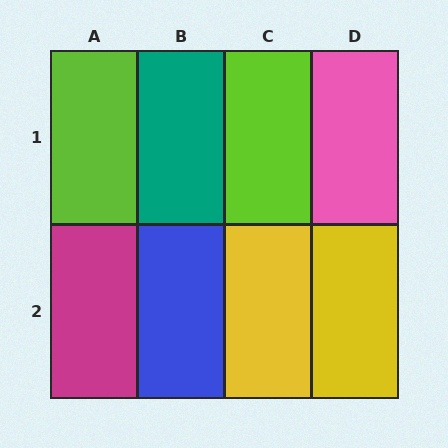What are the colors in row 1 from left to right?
Lime, teal, lime, pink.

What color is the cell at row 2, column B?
Blue.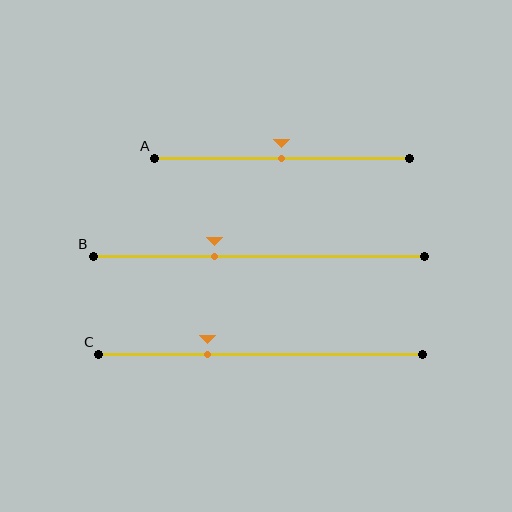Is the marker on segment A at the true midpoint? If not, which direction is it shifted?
Yes, the marker on segment A is at the true midpoint.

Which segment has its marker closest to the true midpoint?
Segment A has its marker closest to the true midpoint.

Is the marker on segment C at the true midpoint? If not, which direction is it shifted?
No, the marker on segment C is shifted to the left by about 17% of the segment length.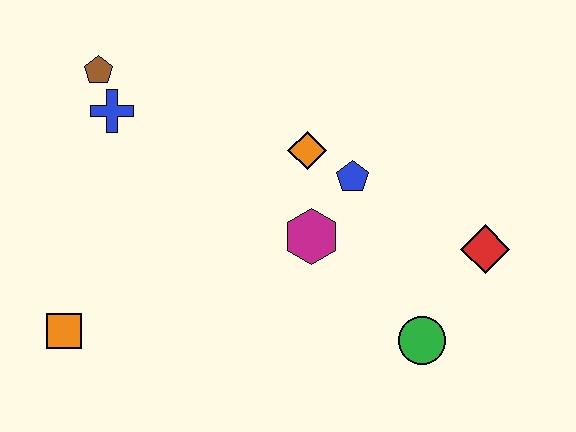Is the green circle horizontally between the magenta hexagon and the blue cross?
No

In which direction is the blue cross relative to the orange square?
The blue cross is above the orange square.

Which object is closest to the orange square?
The blue cross is closest to the orange square.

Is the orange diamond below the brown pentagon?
Yes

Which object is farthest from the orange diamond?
The orange square is farthest from the orange diamond.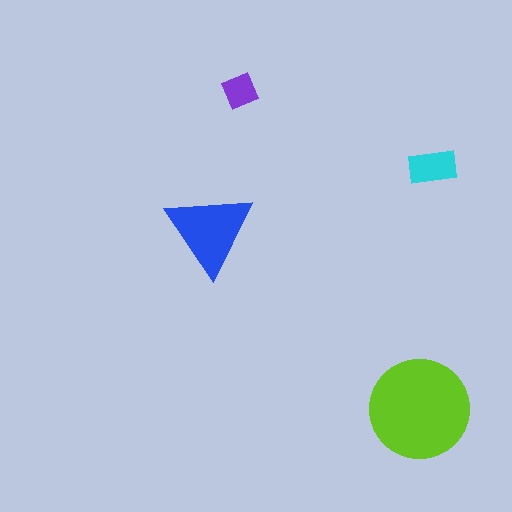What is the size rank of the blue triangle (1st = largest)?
2nd.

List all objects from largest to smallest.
The lime circle, the blue triangle, the cyan rectangle, the purple square.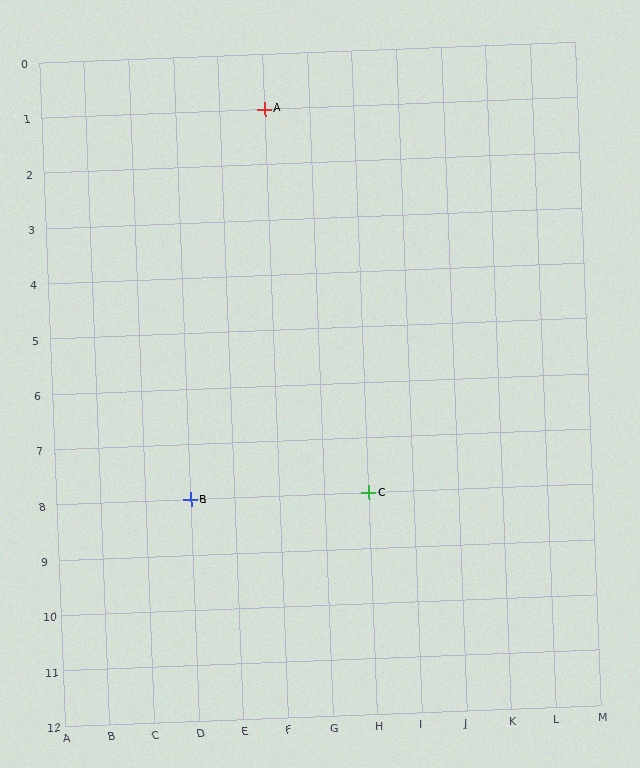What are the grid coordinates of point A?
Point A is at grid coordinates (F, 1).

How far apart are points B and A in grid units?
Points B and A are 2 columns and 7 rows apart (about 7.3 grid units diagonally).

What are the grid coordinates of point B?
Point B is at grid coordinates (D, 8).